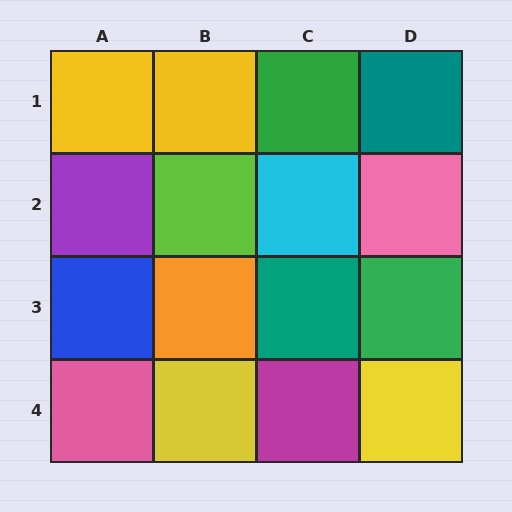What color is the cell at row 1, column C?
Green.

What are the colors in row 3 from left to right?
Blue, orange, teal, green.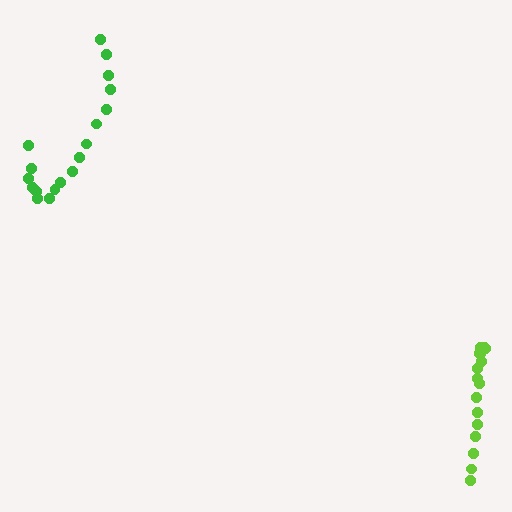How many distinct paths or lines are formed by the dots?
There are 2 distinct paths.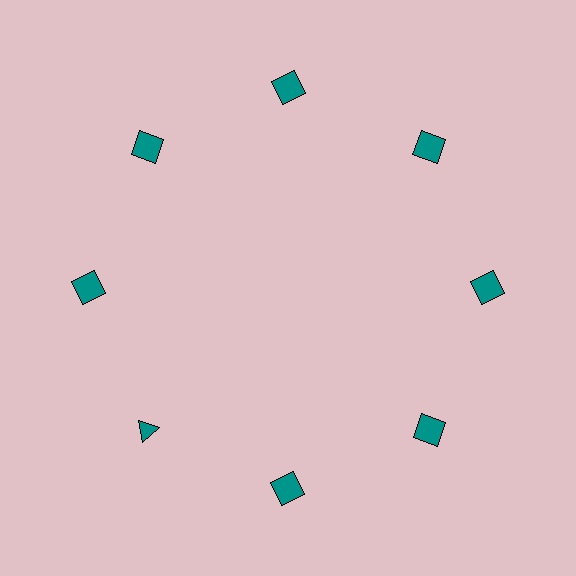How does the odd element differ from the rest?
It has a different shape: triangle instead of square.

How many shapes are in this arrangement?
There are 8 shapes arranged in a ring pattern.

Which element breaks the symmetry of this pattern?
The teal triangle at roughly the 8 o'clock position breaks the symmetry. All other shapes are teal squares.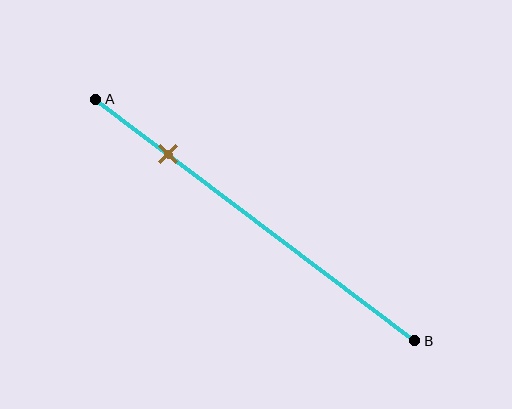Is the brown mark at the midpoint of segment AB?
No, the mark is at about 25% from A, not at the 50% midpoint.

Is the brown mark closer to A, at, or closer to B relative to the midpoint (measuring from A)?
The brown mark is closer to point A than the midpoint of segment AB.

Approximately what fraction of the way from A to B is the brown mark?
The brown mark is approximately 25% of the way from A to B.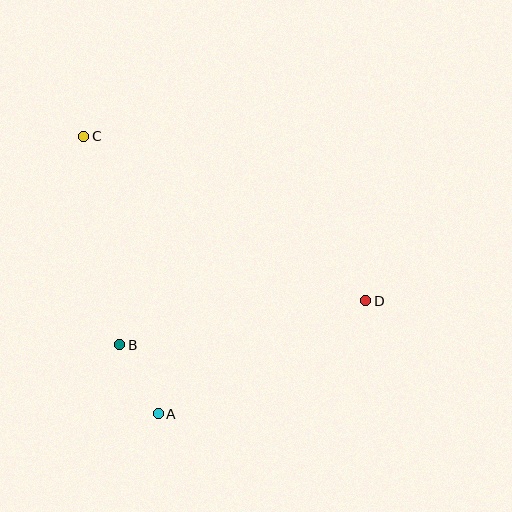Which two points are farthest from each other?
Points C and D are farthest from each other.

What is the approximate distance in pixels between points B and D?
The distance between B and D is approximately 250 pixels.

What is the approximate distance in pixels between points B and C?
The distance between B and C is approximately 212 pixels.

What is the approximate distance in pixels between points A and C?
The distance between A and C is approximately 288 pixels.